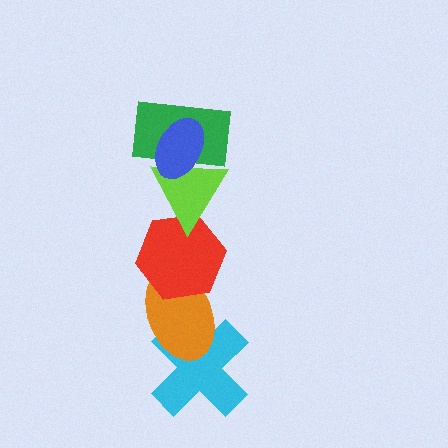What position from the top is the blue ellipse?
The blue ellipse is 1st from the top.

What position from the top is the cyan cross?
The cyan cross is 6th from the top.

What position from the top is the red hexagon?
The red hexagon is 4th from the top.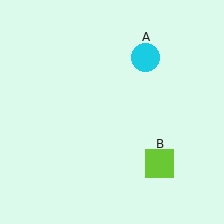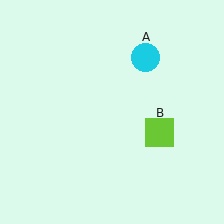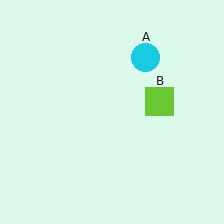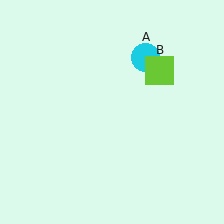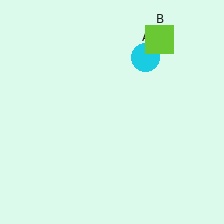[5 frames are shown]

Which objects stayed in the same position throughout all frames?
Cyan circle (object A) remained stationary.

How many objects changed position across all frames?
1 object changed position: lime square (object B).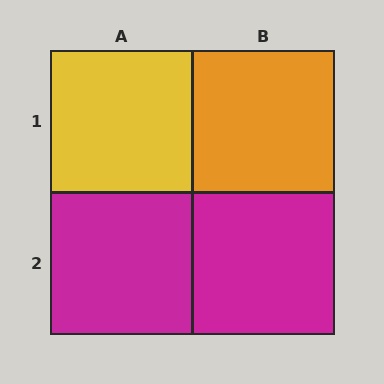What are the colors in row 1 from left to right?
Yellow, orange.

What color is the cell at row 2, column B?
Magenta.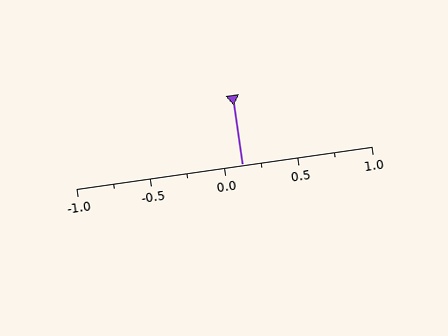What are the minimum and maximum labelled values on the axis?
The axis runs from -1.0 to 1.0.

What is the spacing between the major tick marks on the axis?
The major ticks are spaced 0.5 apart.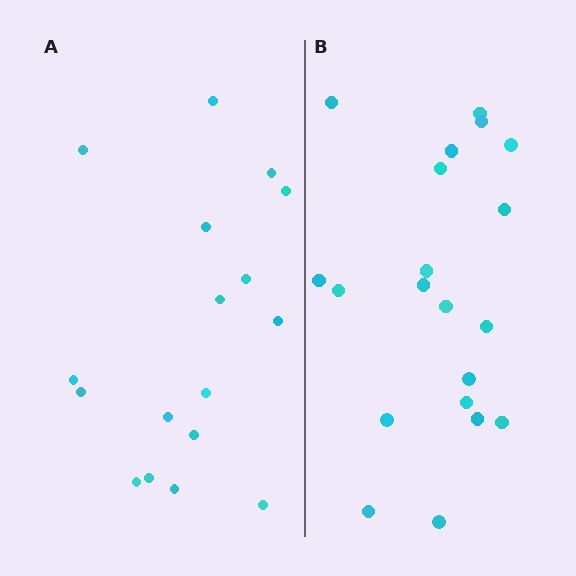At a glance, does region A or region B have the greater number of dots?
Region B (the right region) has more dots.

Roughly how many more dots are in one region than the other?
Region B has just a few more — roughly 2 or 3 more dots than region A.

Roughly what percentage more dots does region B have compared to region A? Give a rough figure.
About 20% more.